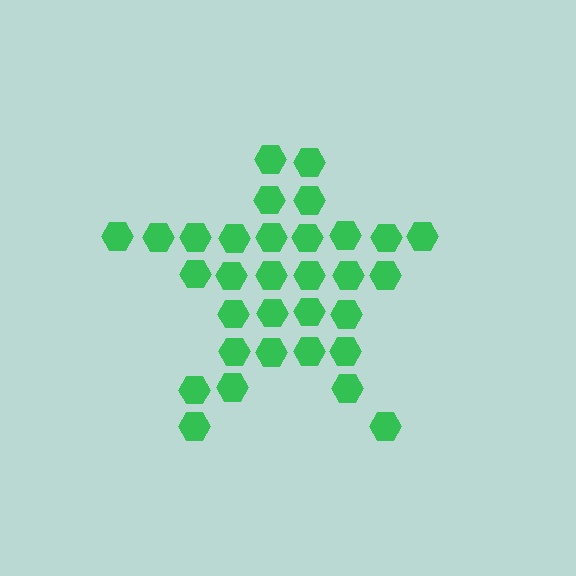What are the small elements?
The small elements are hexagons.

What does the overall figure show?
The overall figure shows a star.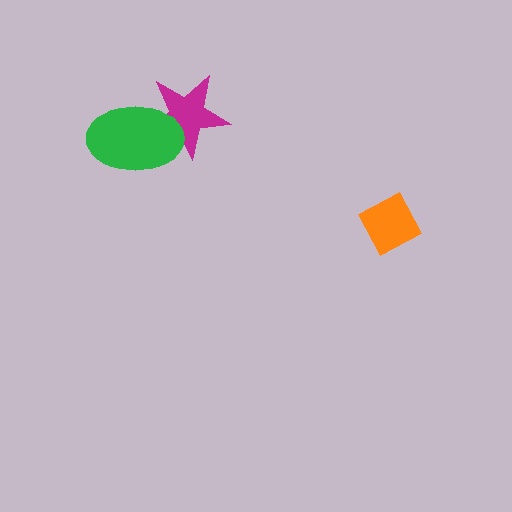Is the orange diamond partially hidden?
No, no other shape covers it.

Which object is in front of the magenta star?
The green ellipse is in front of the magenta star.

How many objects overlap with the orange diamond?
0 objects overlap with the orange diamond.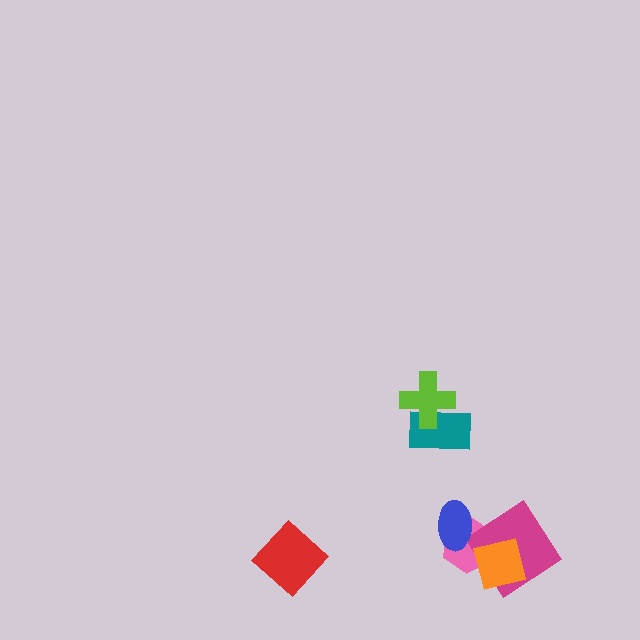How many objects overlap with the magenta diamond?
3 objects overlap with the magenta diamond.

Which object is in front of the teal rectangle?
The lime cross is in front of the teal rectangle.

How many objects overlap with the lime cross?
1 object overlaps with the lime cross.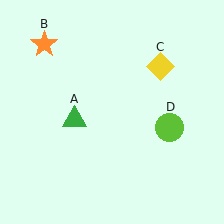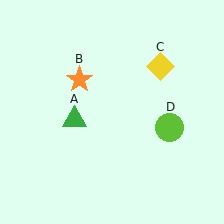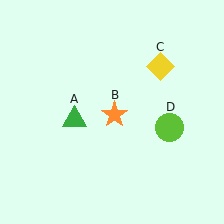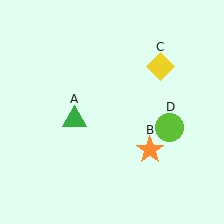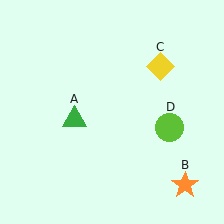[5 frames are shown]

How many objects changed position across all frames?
1 object changed position: orange star (object B).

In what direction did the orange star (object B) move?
The orange star (object B) moved down and to the right.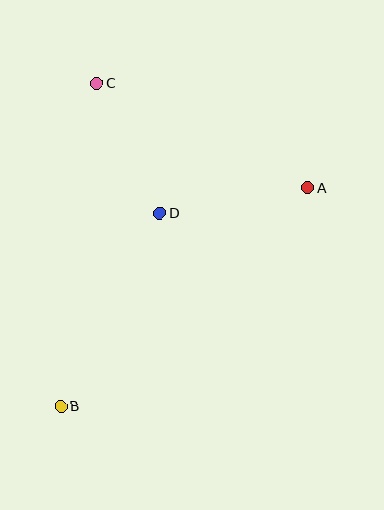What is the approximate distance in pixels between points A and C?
The distance between A and C is approximately 235 pixels.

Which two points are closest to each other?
Points C and D are closest to each other.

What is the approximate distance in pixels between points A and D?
The distance between A and D is approximately 149 pixels.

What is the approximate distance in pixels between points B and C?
The distance between B and C is approximately 325 pixels.